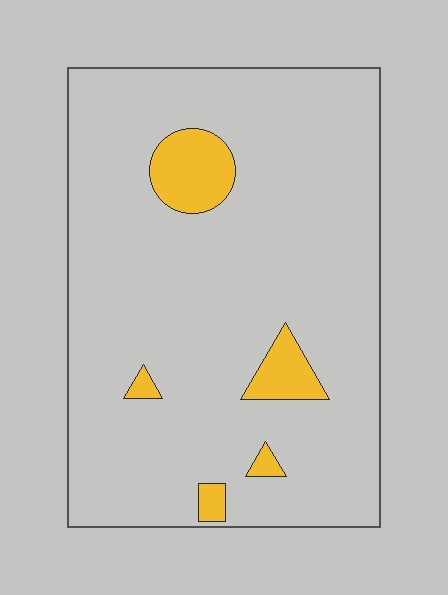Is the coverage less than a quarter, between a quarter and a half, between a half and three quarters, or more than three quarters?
Less than a quarter.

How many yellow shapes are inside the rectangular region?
5.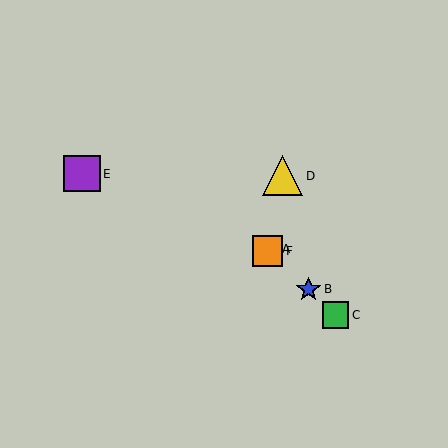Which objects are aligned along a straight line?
Objects A, B, C, F are aligned along a straight line.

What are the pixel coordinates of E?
Object E is at (82, 174).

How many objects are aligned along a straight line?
4 objects (A, B, C, F) are aligned along a straight line.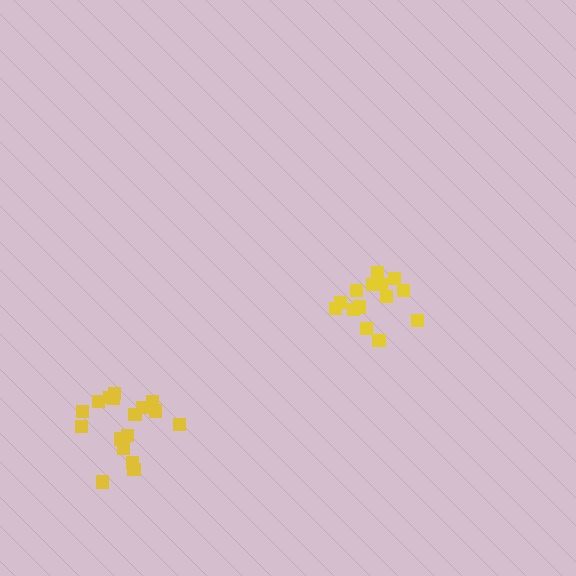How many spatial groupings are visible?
There are 2 spatial groupings.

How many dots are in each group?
Group 1: 17 dots, Group 2: 14 dots (31 total).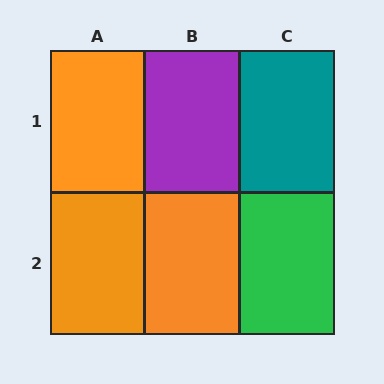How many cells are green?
1 cell is green.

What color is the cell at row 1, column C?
Teal.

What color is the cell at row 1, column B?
Purple.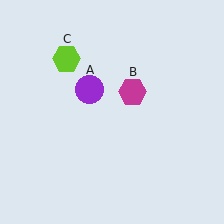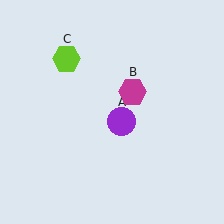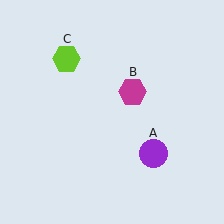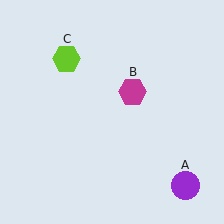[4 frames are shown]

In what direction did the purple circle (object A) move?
The purple circle (object A) moved down and to the right.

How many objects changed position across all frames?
1 object changed position: purple circle (object A).